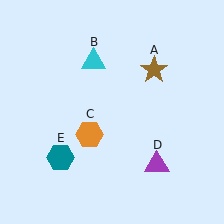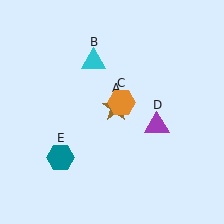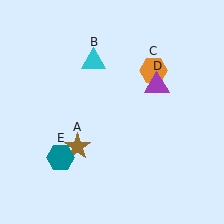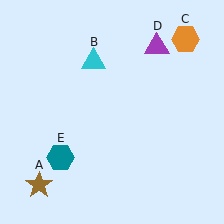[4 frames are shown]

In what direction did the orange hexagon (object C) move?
The orange hexagon (object C) moved up and to the right.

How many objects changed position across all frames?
3 objects changed position: brown star (object A), orange hexagon (object C), purple triangle (object D).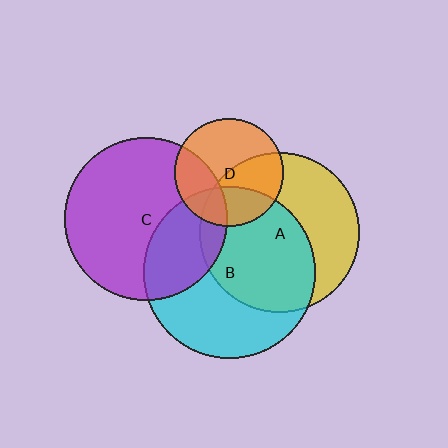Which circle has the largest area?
Circle B (cyan).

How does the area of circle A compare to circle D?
Approximately 2.2 times.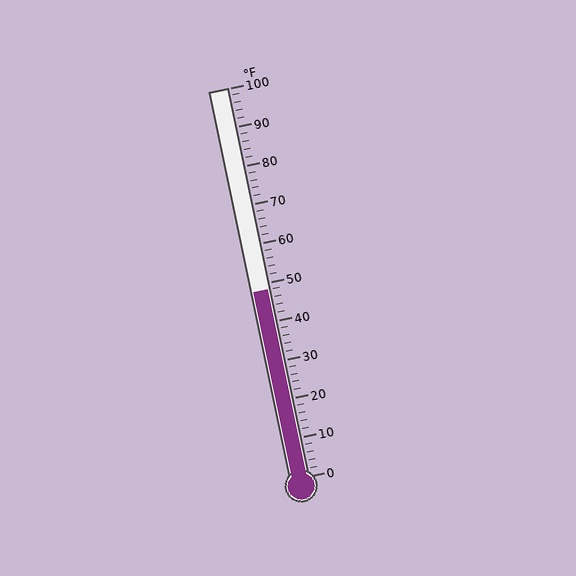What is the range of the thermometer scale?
The thermometer scale ranges from 0°F to 100°F.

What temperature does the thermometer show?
The thermometer shows approximately 48°F.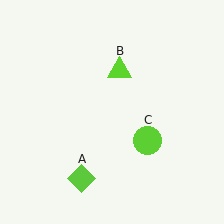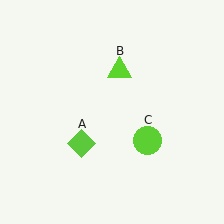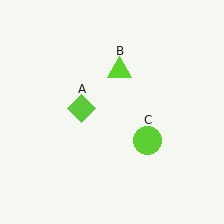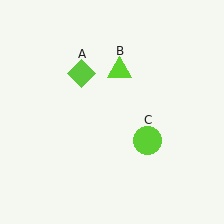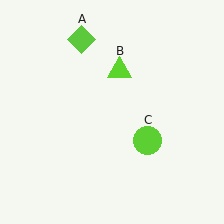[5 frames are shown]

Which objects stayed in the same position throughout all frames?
Lime triangle (object B) and lime circle (object C) remained stationary.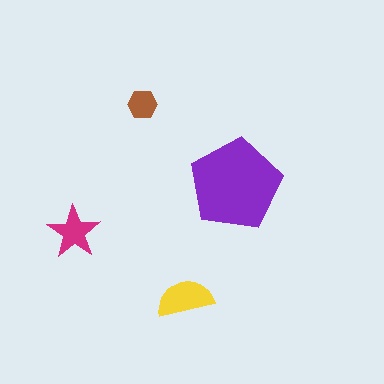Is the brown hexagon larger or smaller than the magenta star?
Smaller.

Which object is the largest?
The purple pentagon.